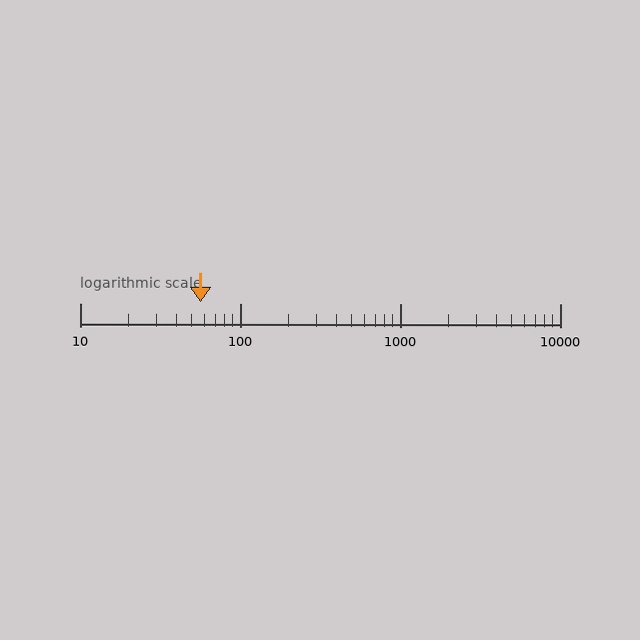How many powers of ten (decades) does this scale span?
The scale spans 3 decades, from 10 to 10000.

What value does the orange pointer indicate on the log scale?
The pointer indicates approximately 57.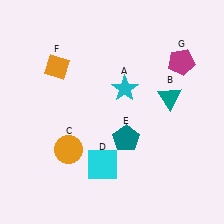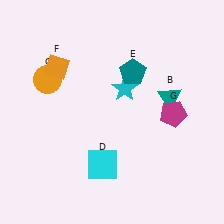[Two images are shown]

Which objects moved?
The objects that moved are: the orange circle (C), the teal pentagon (E), the magenta pentagon (G).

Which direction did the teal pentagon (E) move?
The teal pentagon (E) moved up.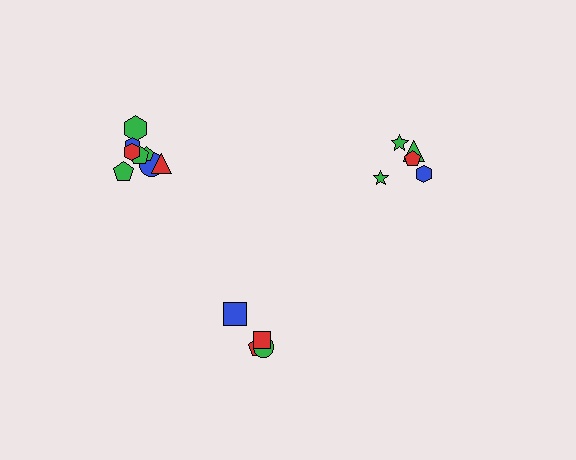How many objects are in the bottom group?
There are 4 objects.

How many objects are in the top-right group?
There are 5 objects.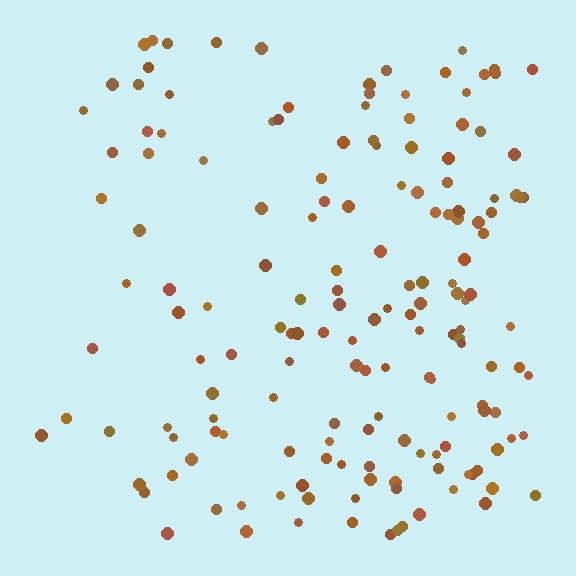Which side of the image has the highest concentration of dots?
The right.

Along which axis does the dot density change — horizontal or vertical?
Horizontal.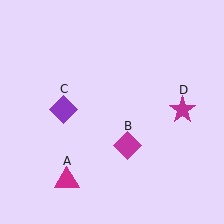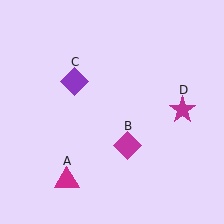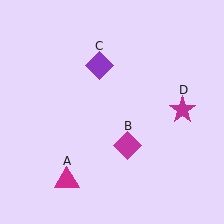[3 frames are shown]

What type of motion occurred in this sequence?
The purple diamond (object C) rotated clockwise around the center of the scene.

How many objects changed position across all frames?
1 object changed position: purple diamond (object C).